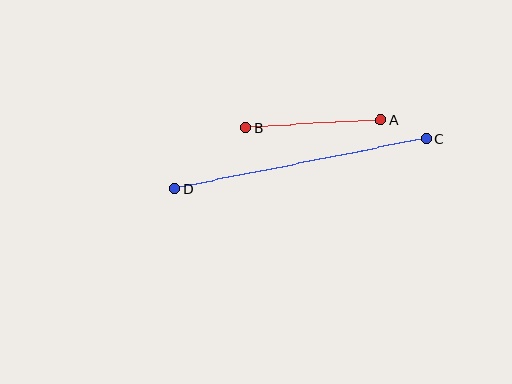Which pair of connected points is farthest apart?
Points C and D are farthest apart.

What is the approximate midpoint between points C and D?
The midpoint is at approximately (301, 164) pixels.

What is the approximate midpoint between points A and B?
The midpoint is at approximately (313, 124) pixels.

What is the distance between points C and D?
The distance is approximately 257 pixels.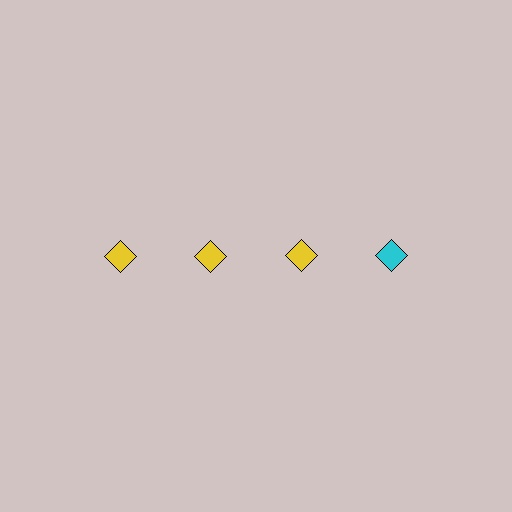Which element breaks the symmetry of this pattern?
The cyan diamond in the top row, second from right column breaks the symmetry. All other shapes are yellow diamonds.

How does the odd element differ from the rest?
It has a different color: cyan instead of yellow.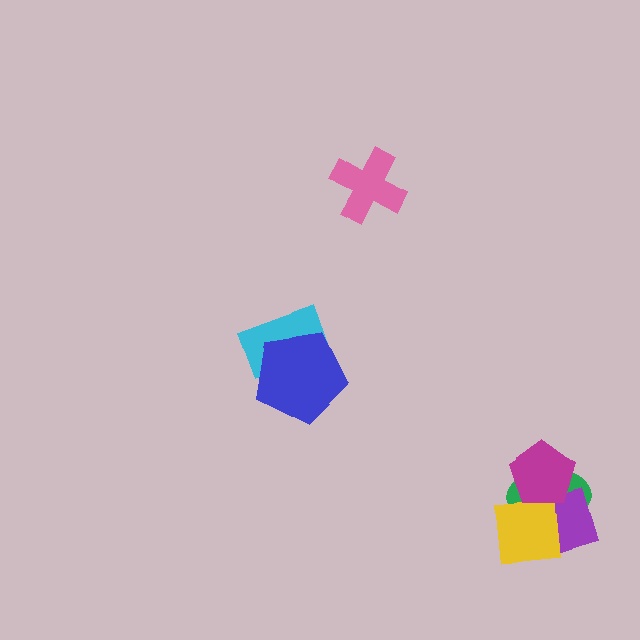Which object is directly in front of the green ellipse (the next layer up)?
The purple diamond is directly in front of the green ellipse.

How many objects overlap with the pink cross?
0 objects overlap with the pink cross.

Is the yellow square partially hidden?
Yes, it is partially covered by another shape.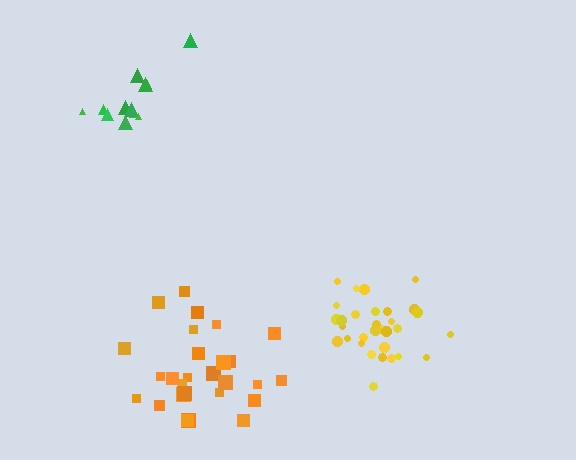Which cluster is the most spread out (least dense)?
Orange.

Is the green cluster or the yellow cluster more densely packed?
Yellow.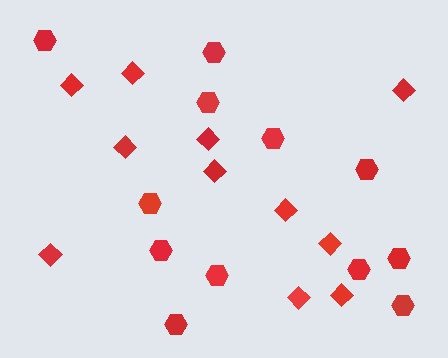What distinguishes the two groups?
There are 2 groups: one group of diamonds (11) and one group of hexagons (12).